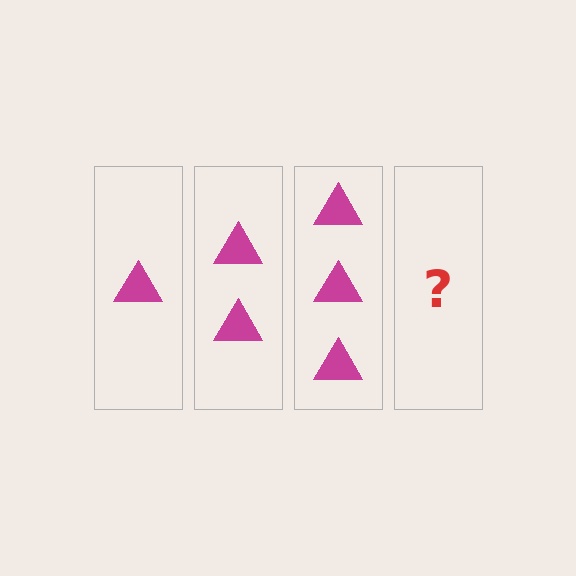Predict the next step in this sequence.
The next step is 4 triangles.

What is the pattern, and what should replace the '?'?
The pattern is that each step adds one more triangle. The '?' should be 4 triangles.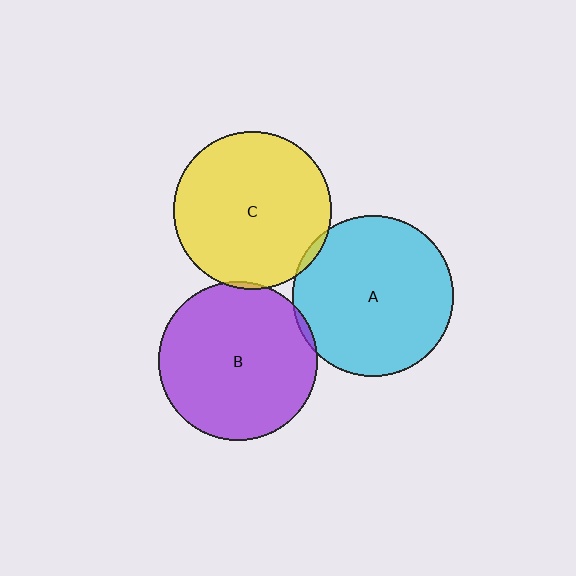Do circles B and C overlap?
Yes.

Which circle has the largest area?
Circle A (cyan).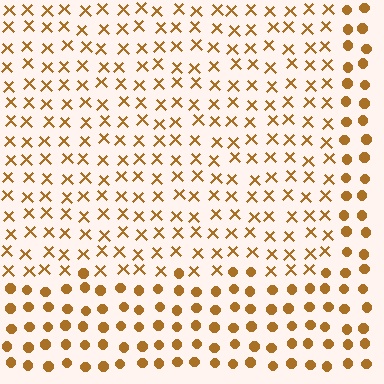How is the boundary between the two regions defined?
The boundary is defined by a change in element shape: X marks inside vs. circles outside. All elements share the same color and spacing.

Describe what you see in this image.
The image is filled with small brown elements arranged in a uniform grid. A rectangle-shaped region contains X marks, while the surrounding area contains circles. The boundary is defined purely by the change in element shape.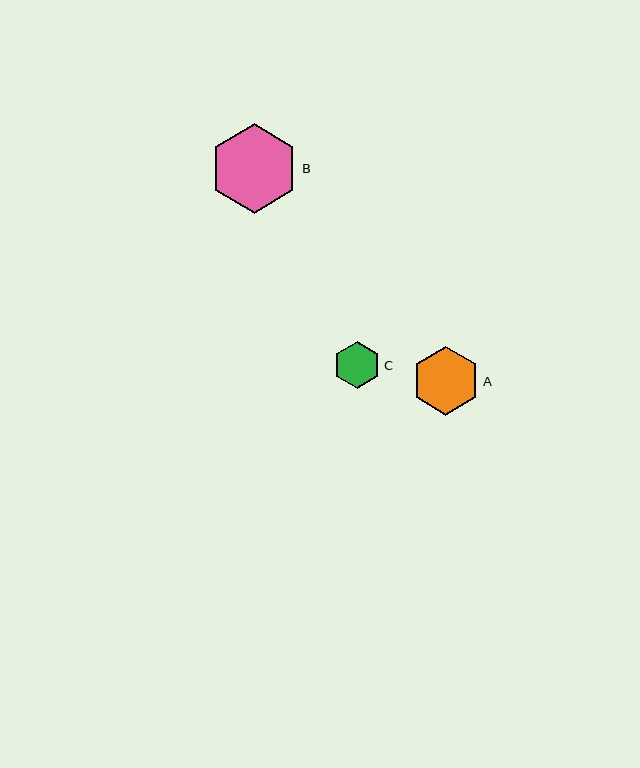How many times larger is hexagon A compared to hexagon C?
Hexagon A is approximately 1.5 times the size of hexagon C.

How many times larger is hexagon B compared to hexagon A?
Hexagon B is approximately 1.3 times the size of hexagon A.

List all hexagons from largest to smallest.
From largest to smallest: B, A, C.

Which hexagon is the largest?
Hexagon B is the largest with a size of approximately 89 pixels.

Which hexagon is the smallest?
Hexagon C is the smallest with a size of approximately 47 pixels.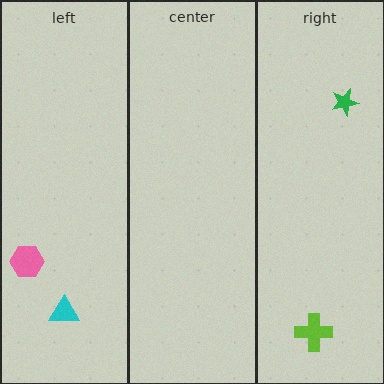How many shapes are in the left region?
2.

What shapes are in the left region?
The pink hexagon, the cyan triangle.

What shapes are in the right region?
The lime cross, the green star.